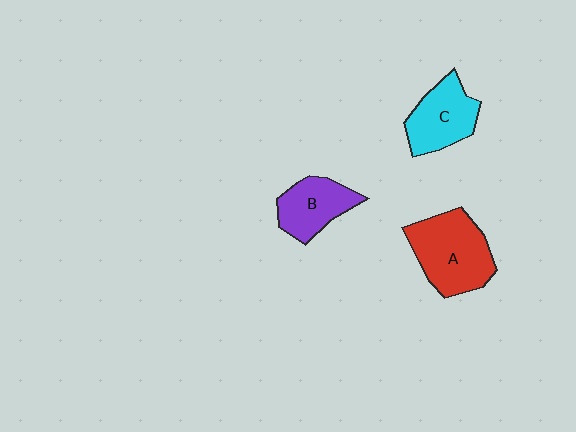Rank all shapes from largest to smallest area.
From largest to smallest: A (red), C (cyan), B (purple).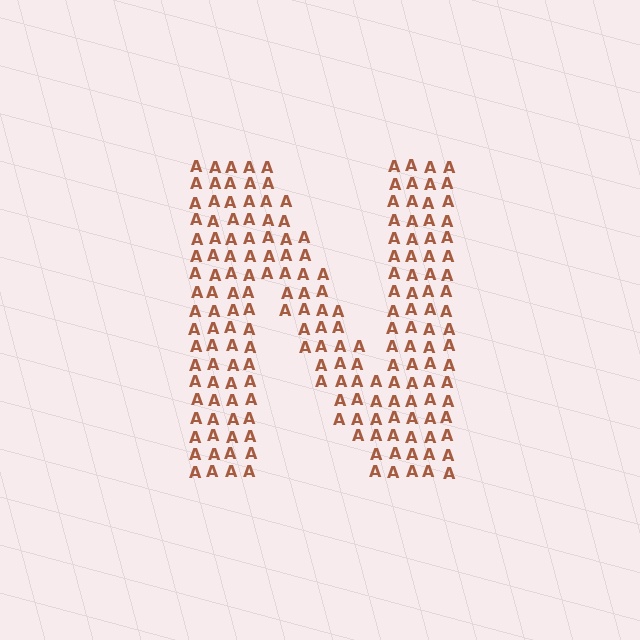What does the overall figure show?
The overall figure shows the letter N.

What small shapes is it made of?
It is made of small letter A's.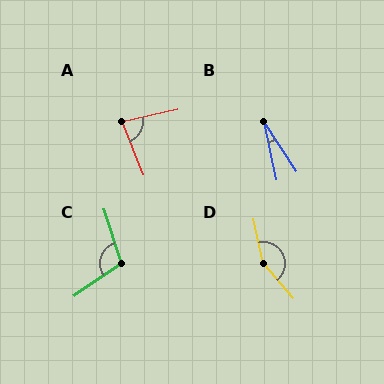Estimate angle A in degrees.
Approximately 81 degrees.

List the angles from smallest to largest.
B (21°), A (81°), C (107°), D (152°).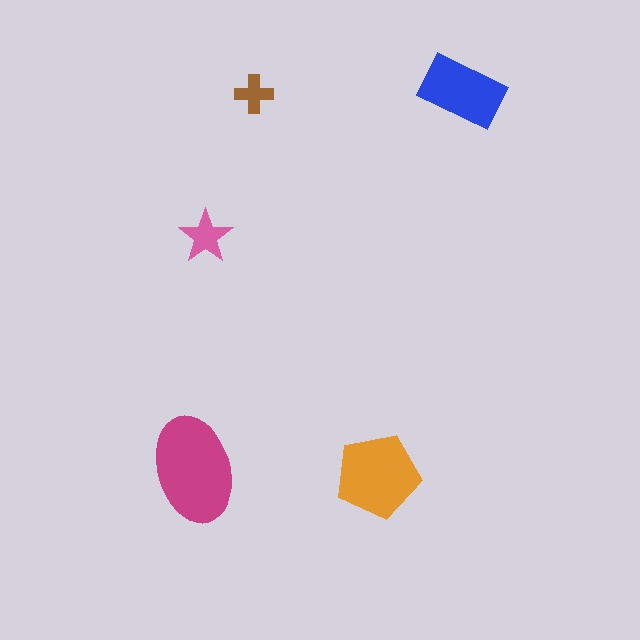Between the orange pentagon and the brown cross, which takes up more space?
The orange pentagon.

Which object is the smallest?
The brown cross.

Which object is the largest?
The magenta ellipse.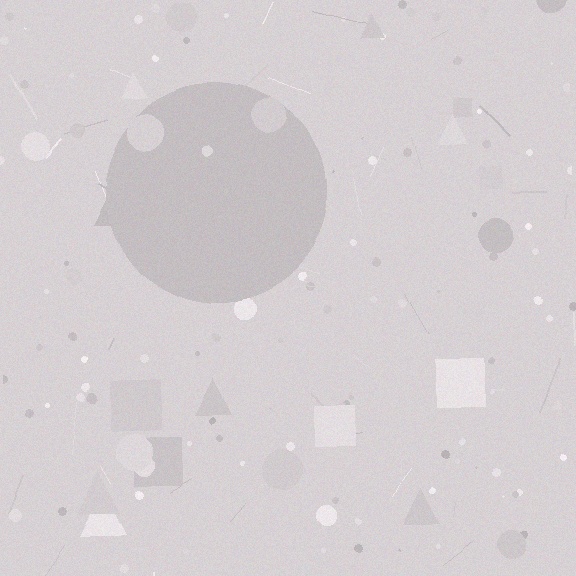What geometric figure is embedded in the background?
A circle is embedded in the background.